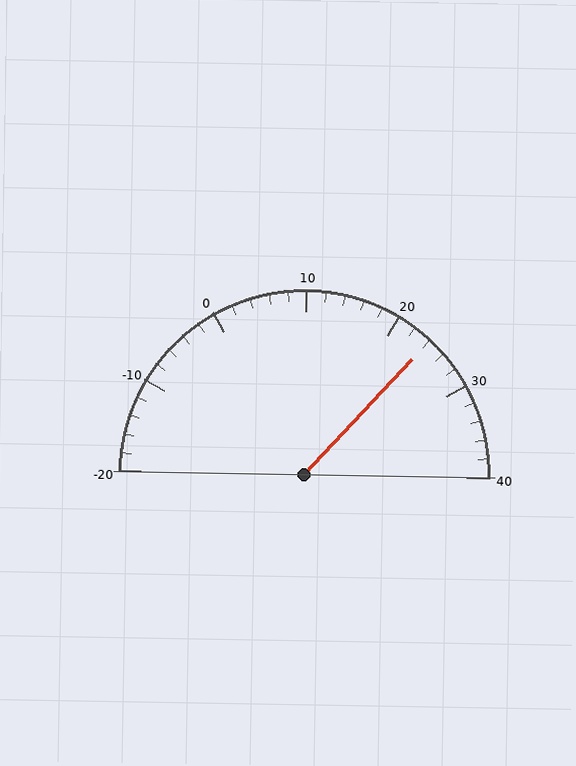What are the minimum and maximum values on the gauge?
The gauge ranges from -20 to 40.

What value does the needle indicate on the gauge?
The needle indicates approximately 24.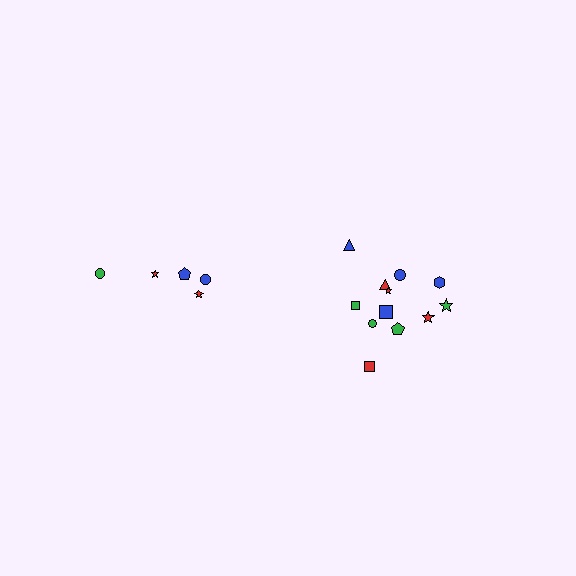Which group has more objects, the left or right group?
The right group.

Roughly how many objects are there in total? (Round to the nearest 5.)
Roughly 15 objects in total.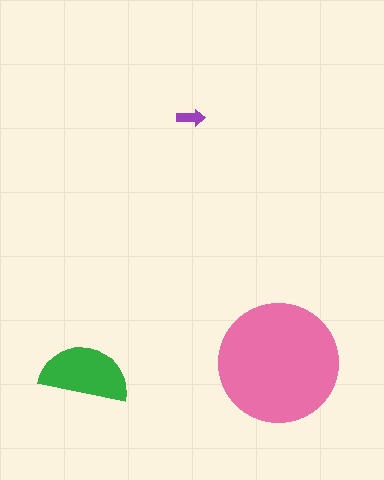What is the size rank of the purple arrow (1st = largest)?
3rd.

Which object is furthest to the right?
The pink circle is rightmost.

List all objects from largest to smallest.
The pink circle, the green semicircle, the purple arrow.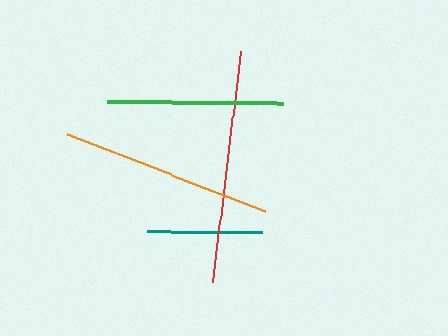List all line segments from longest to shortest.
From longest to shortest: red, orange, green, teal.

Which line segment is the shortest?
The teal line is the shortest at approximately 114 pixels.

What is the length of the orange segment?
The orange segment is approximately 212 pixels long.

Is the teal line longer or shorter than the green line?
The green line is longer than the teal line.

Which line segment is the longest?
The red line is the longest at approximately 232 pixels.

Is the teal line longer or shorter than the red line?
The red line is longer than the teal line.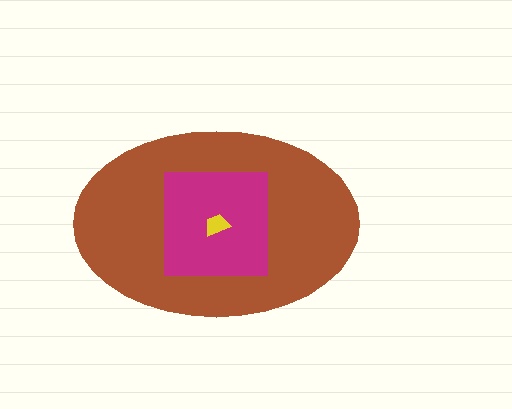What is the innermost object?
The yellow trapezoid.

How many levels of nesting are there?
3.